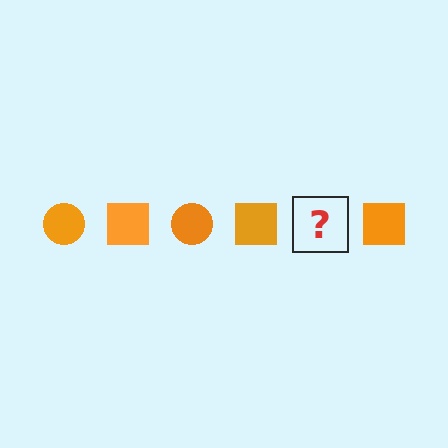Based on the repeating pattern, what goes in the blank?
The blank should be an orange circle.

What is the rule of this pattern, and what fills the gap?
The rule is that the pattern cycles through circle, square shapes in orange. The gap should be filled with an orange circle.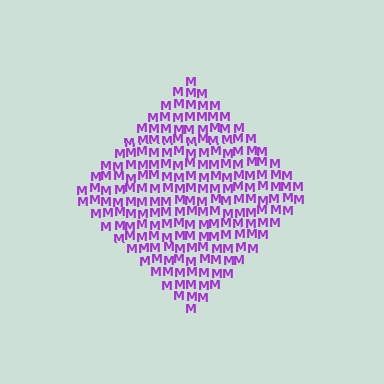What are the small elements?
The small elements are letter M's.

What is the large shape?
The large shape is a diamond.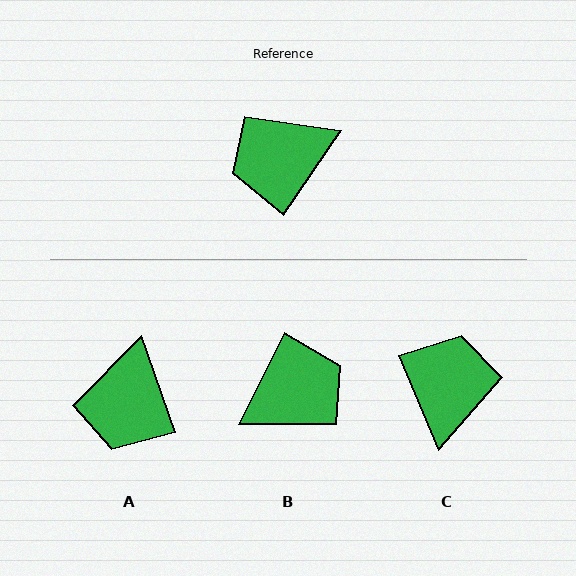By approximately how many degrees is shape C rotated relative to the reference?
Approximately 123 degrees clockwise.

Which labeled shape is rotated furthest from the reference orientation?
B, about 172 degrees away.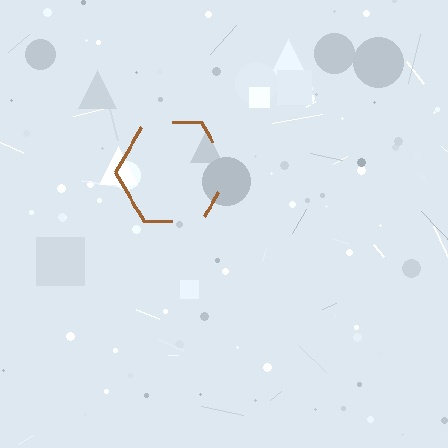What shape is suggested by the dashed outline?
The dashed outline suggests a hexagon.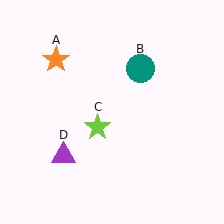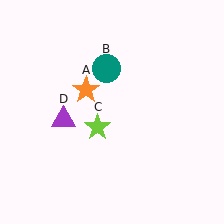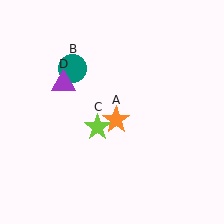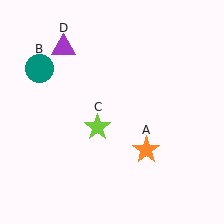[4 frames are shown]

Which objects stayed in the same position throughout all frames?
Lime star (object C) remained stationary.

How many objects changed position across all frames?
3 objects changed position: orange star (object A), teal circle (object B), purple triangle (object D).